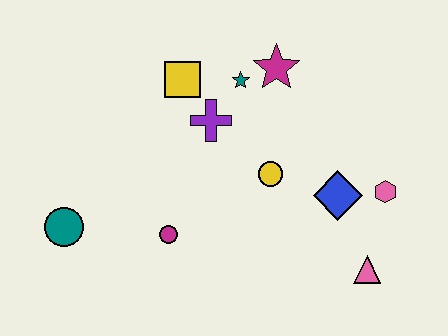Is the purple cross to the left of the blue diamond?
Yes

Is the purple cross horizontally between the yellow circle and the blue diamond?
No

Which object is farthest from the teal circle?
The pink hexagon is farthest from the teal circle.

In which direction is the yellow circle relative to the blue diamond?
The yellow circle is to the left of the blue diamond.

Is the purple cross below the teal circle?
No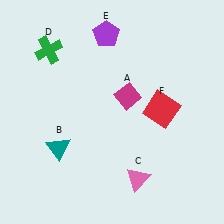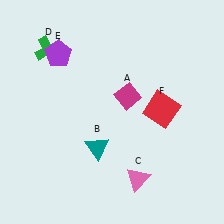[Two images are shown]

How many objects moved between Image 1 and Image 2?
2 objects moved between the two images.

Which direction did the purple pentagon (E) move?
The purple pentagon (E) moved left.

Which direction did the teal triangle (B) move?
The teal triangle (B) moved right.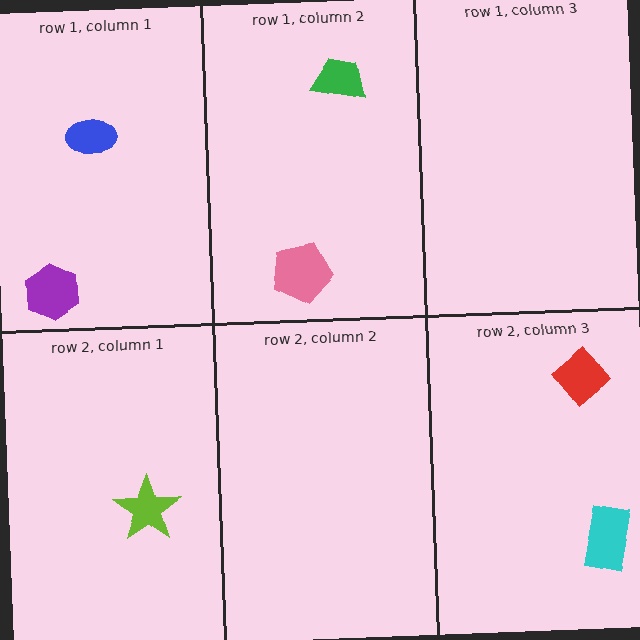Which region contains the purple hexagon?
The row 1, column 1 region.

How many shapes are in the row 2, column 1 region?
1.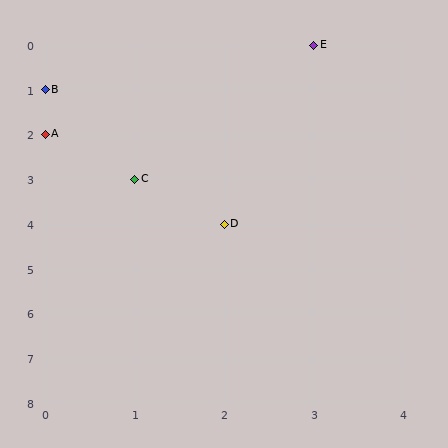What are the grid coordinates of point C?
Point C is at grid coordinates (1, 3).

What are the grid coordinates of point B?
Point B is at grid coordinates (0, 1).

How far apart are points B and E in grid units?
Points B and E are 3 columns and 1 row apart (about 3.2 grid units diagonally).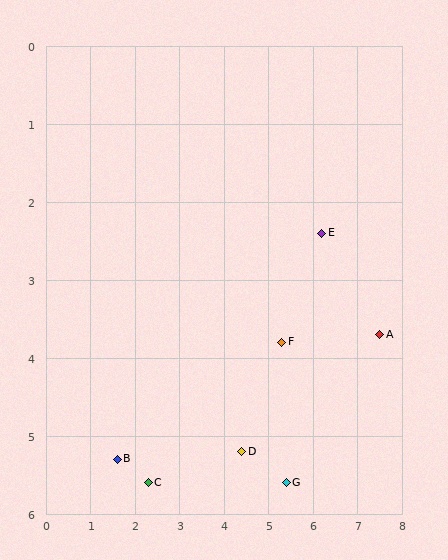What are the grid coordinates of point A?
Point A is at approximately (7.5, 3.7).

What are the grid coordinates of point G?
Point G is at approximately (5.4, 5.6).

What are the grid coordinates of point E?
Point E is at approximately (6.2, 2.4).